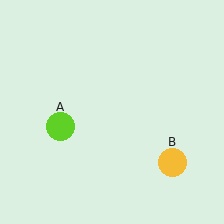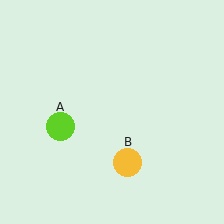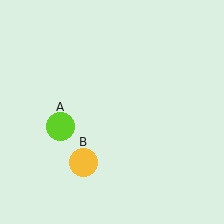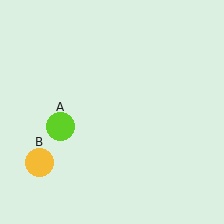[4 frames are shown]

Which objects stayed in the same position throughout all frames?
Lime circle (object A) remained stationary.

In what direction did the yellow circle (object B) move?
The yellow circle (object B) moved left.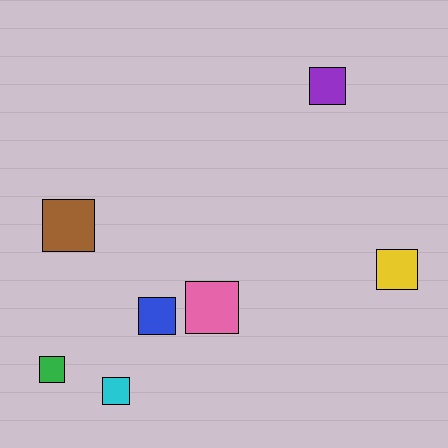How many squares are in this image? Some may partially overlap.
There are 7 squares.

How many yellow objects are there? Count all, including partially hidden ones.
There is 1 yellow object.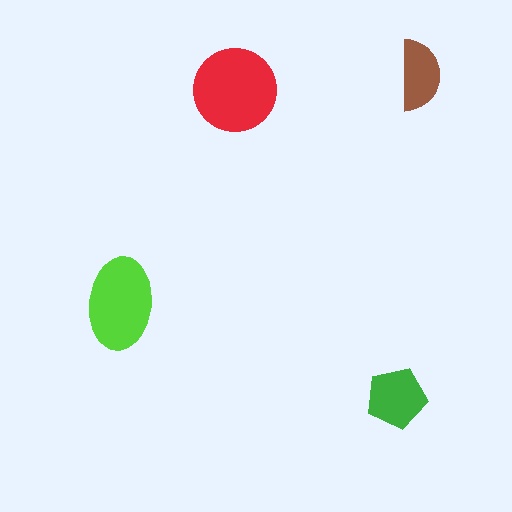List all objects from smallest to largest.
The brown semicircle, the green pentagon, the lime ellipse, the red circle.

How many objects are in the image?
There are 4 objects in the image.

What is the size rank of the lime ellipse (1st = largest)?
2nd.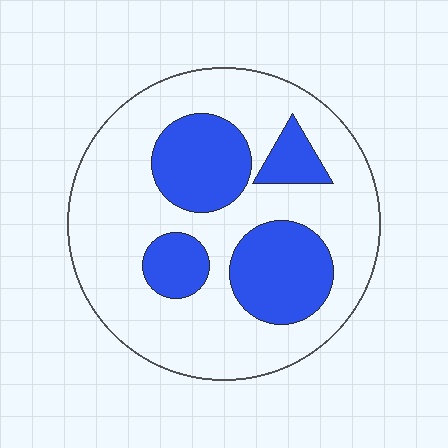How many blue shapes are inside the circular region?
4.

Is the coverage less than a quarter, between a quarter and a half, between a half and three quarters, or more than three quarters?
Between a quarter and a half.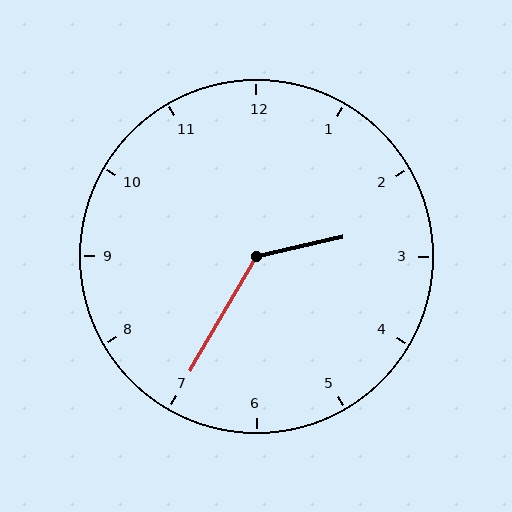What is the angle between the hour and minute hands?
Approximately 132 degrees.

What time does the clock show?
2:35.